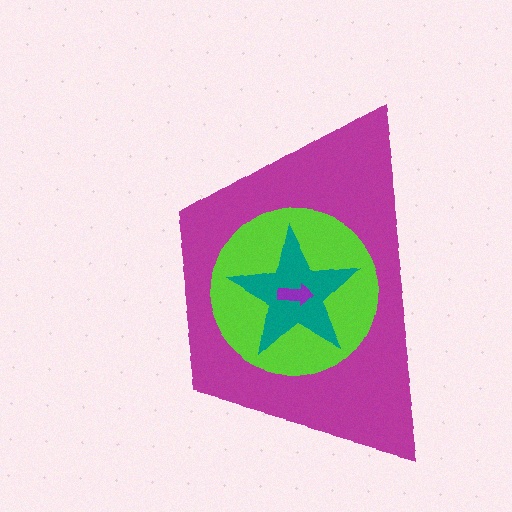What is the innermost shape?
The purple arrow.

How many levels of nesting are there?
4.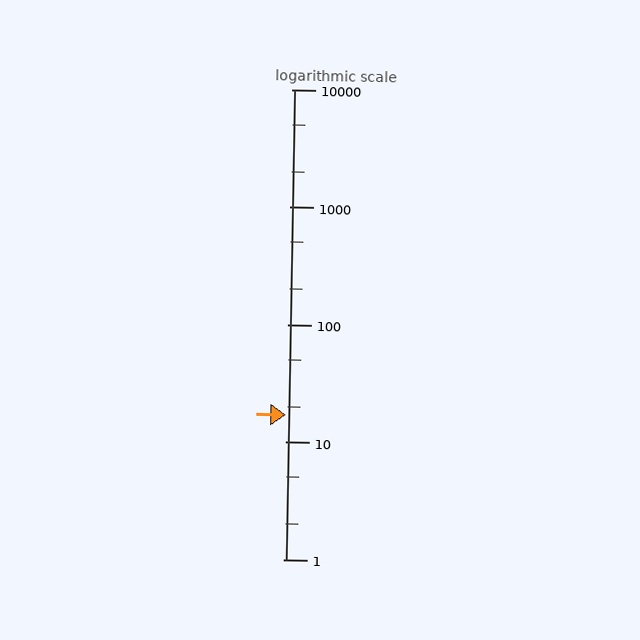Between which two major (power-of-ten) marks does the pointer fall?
The pointer is between 10 and 100.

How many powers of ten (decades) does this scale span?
The scale spans 4 decades, from 1 to 10000.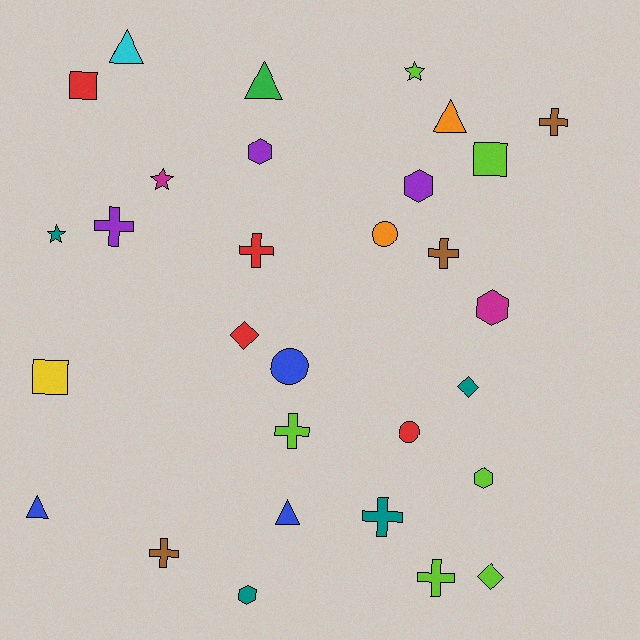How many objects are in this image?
There are 30 objects.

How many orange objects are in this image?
There are 2 orange objects.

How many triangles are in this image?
There are 5 triangles.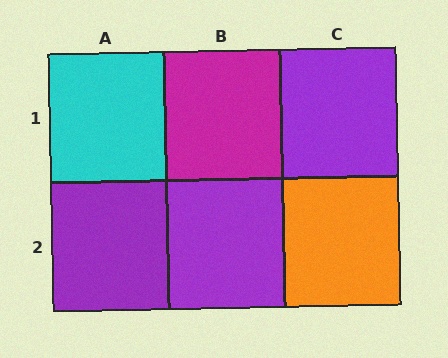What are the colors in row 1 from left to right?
Cyan, magenta, purple.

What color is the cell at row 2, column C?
Orange.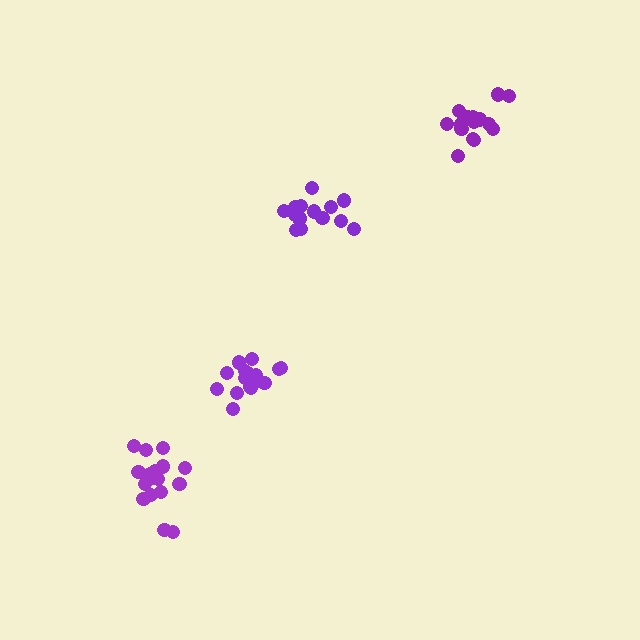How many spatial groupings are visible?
There are 4 spatial groupings.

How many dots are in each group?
Group 1: 17 dots, Group 2: 17 dots, Group 3: 15 dots, Group 4: 16 dots (65 total).